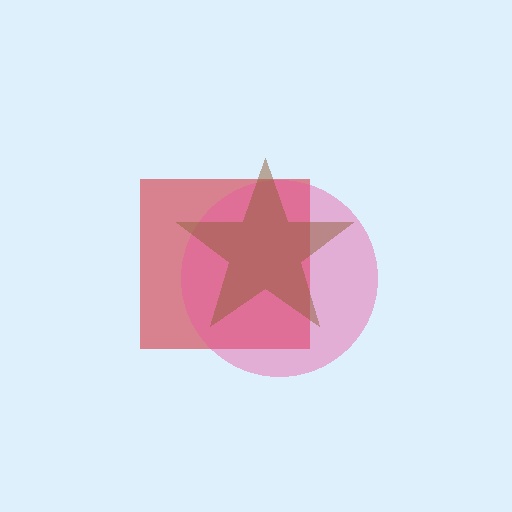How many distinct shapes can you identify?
There are 3 distinct shapes: a red square, a pink circle, a brown star.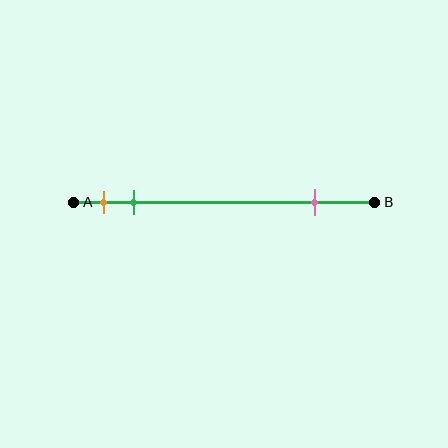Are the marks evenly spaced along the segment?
No, the marks are not evenly spaced.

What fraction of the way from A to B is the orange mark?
The orange mark is approximately 10% (0.1) of the way from A to B.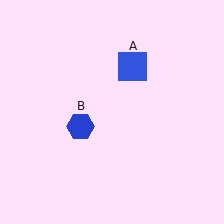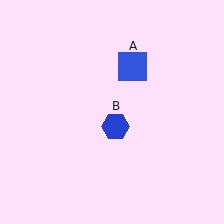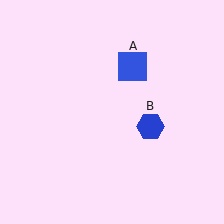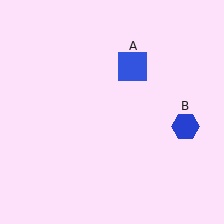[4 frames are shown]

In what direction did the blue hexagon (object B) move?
The blue hexagon (object B) moved right.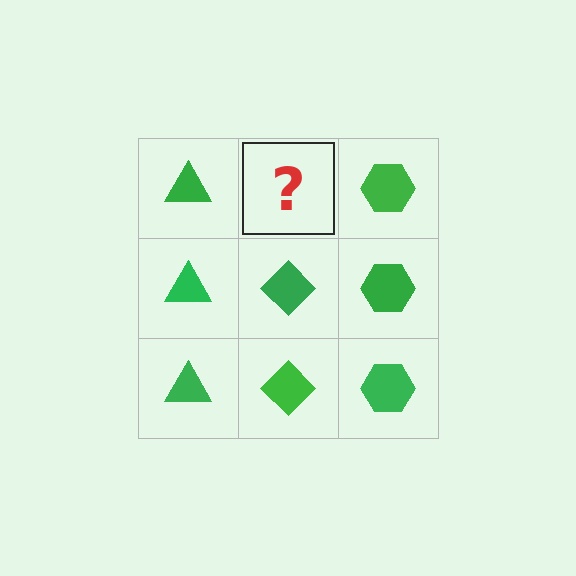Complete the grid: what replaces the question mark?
The question mark should be replaced with a green diamond.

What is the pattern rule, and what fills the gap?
The rule is that each column has a consistent shape. The gap should be filled with a green diamond.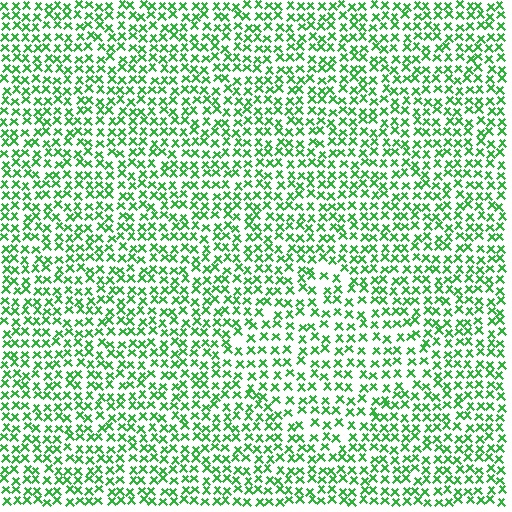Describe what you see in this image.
The image contains small green elements arranged at two different densities. A diamond-shaped region is visible where the elements are less densely packed than the surrounding area.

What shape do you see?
I see a diamond.